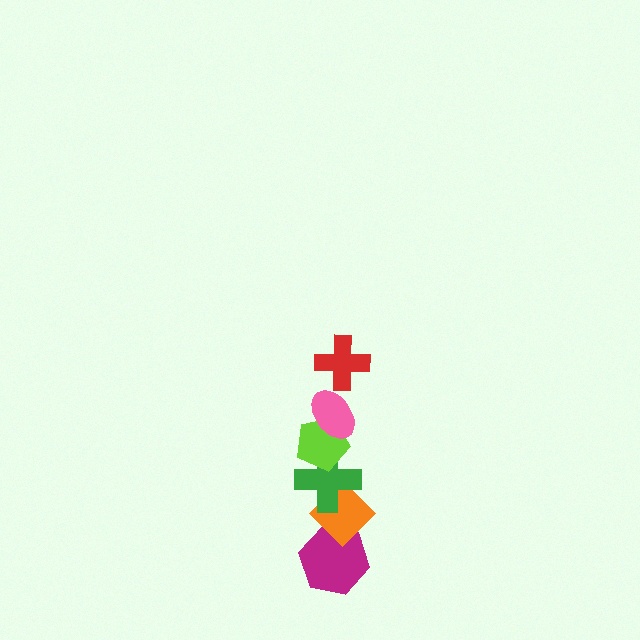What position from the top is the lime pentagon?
The lime pentagon is 3rd from the top.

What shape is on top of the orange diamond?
The green cross is on top of the orange diamond.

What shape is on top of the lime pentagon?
The pink ellipse is on top of the lime pentagon.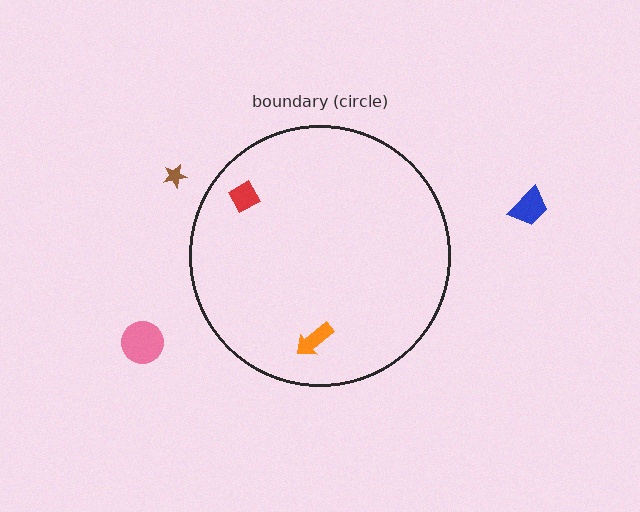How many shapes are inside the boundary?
2 inside, 3 outside.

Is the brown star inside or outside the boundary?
Outside.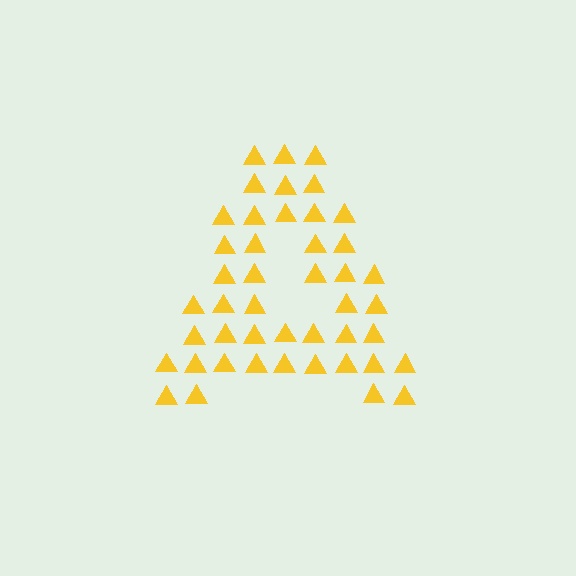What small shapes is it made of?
It is made of small triangles.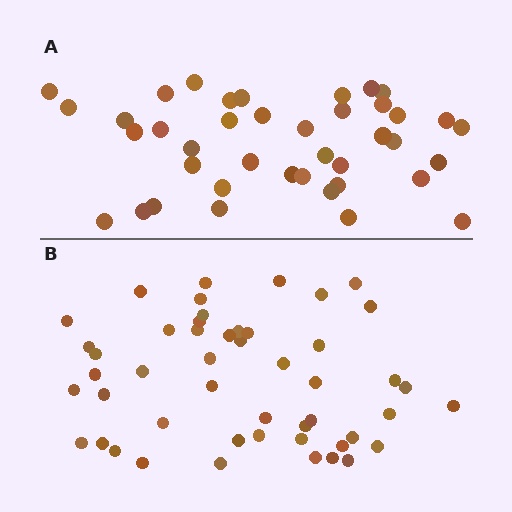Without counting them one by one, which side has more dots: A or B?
Region B (the bottom region) has more dots.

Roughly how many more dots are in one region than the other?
Region B has roughly 8 or so more dots than region A.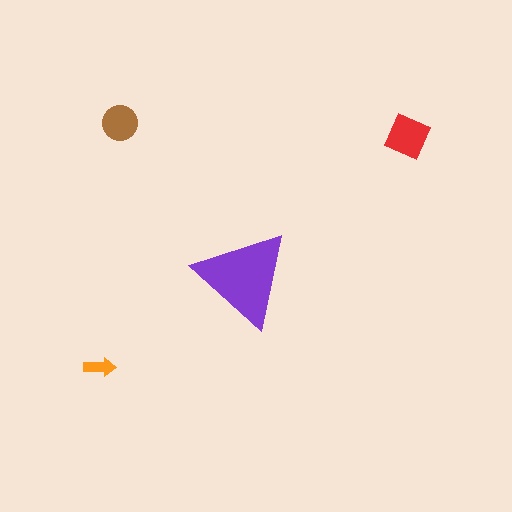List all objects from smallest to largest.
The orange arrow, the brown circle, the red diamond, the purple triangle.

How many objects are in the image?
There are 4 objects in the image.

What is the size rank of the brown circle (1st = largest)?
3rd.